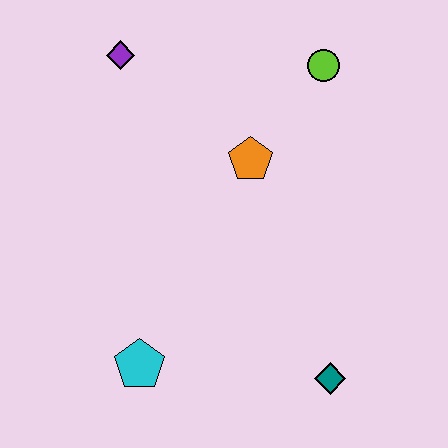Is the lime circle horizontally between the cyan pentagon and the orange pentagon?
No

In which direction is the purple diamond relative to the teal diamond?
The purple diamond is above the teal diamond.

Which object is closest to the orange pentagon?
The lime circle is closest to the orange pentagon.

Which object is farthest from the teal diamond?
The purple diamond is farthest from the teal diamond.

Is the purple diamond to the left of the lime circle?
Yes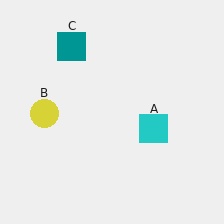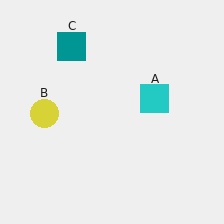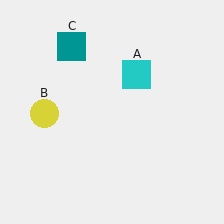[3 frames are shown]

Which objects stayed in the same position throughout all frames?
Yellow circle (object B) and teal square (object C) remained stationary.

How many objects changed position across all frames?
1 object changed position: cyan square (object A).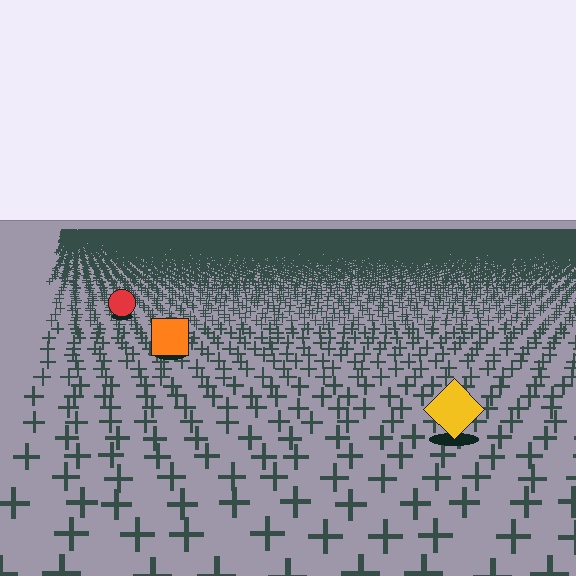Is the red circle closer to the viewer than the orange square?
No. The orange square is closer — you can tell from the texture gradient: the ground texture is coarser near it.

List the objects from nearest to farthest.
From nearest to farthest: the yellow diamond, the orange square, the red circle.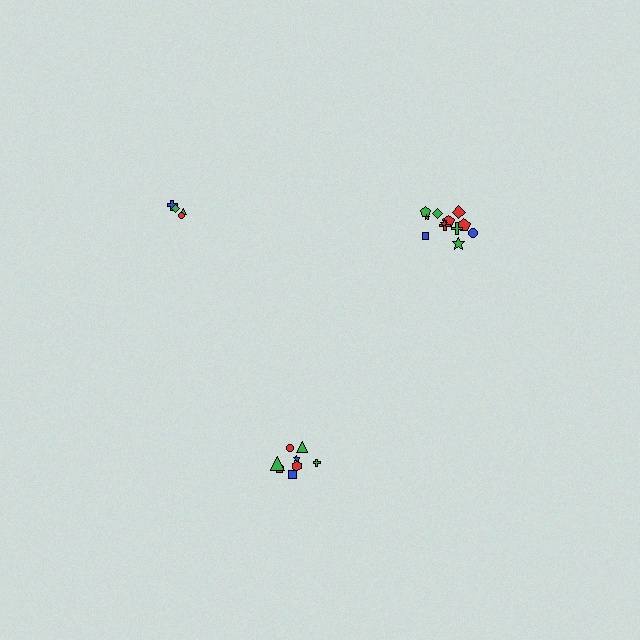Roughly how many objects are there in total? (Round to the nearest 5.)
Roughly 25 objects in total.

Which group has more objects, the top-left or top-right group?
The top-right group.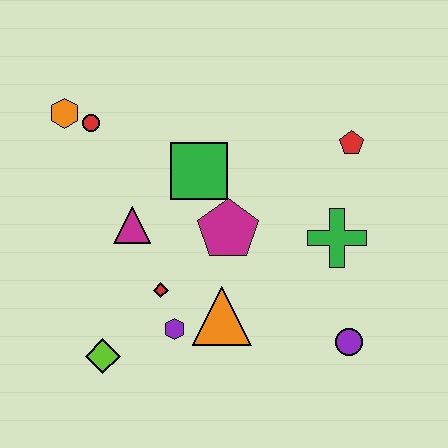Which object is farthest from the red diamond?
The red pentagon is farthest from the red diamond.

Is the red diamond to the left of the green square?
Yes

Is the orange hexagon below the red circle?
No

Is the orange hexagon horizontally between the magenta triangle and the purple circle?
No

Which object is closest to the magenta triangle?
The red diamond is closest to the magenta triangle.